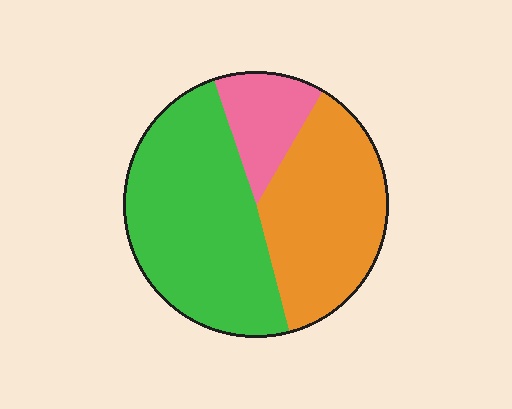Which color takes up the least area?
Pink, at roughly 15%.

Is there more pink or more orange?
Orange.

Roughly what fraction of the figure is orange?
Orange covers 37% of the figure.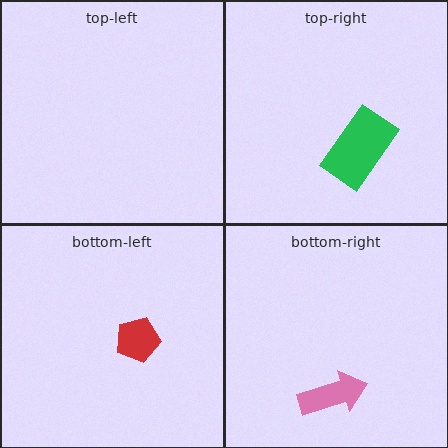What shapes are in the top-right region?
The green rectangle.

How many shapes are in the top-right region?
1.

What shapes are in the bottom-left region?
The red pentagon.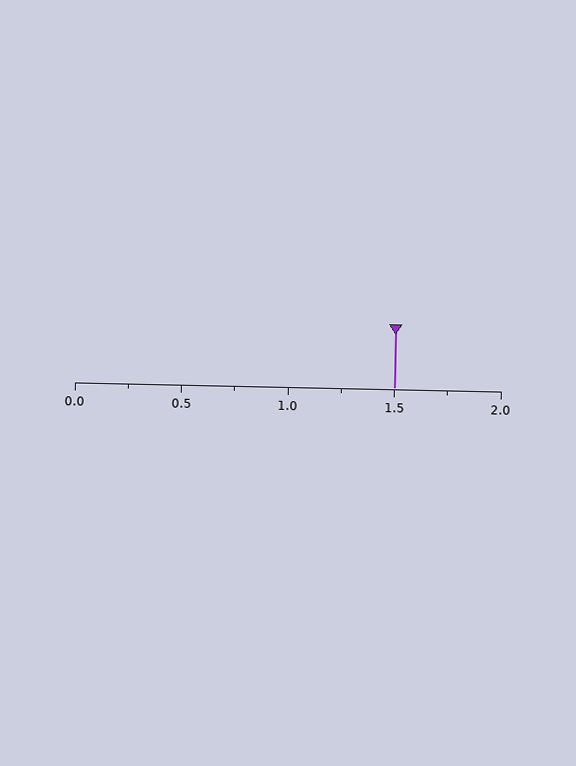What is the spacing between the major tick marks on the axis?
The major ticks are spaced 0.5 apart.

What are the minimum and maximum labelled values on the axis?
The axis runs from 0.0 to 2.0.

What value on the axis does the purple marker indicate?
The marker indicates approximately 1.5.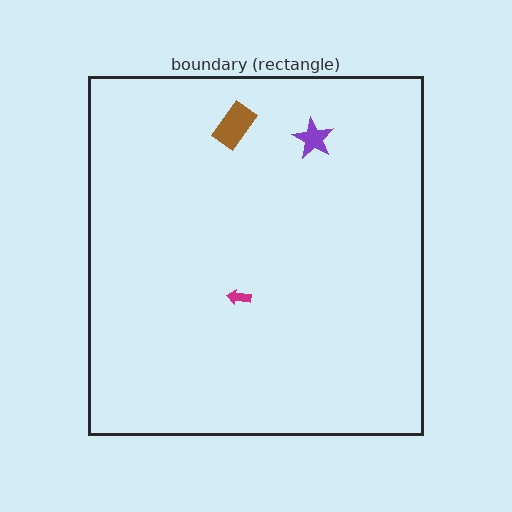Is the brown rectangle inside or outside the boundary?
Inside.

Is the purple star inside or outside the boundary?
Inside.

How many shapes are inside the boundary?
3 inside, 0 outside.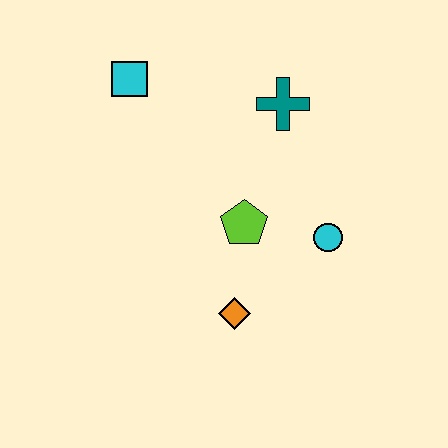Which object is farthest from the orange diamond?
The cyan square is farthest from the orange diamond.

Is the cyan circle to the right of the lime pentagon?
Yes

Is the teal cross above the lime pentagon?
Yes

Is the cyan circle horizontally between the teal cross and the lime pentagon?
No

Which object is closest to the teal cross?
The lime pentagon is closest to the teal cross.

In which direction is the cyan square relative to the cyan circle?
The cyan square is to the left of the cyan circle.